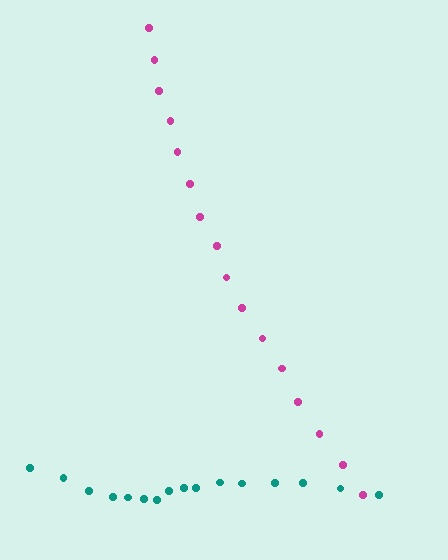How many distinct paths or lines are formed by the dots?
There are 2 distinct paths.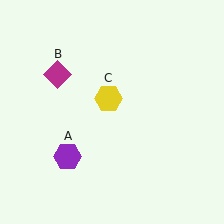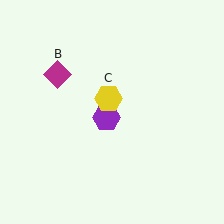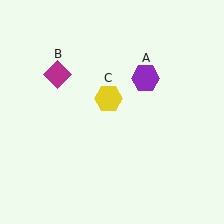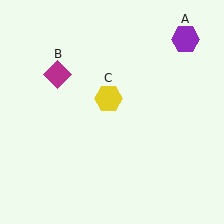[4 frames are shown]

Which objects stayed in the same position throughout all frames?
Magenta diamond (object B) and yellow hexagon (object C) remained stationary.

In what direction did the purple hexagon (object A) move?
The purple hexagon (object A) moved up and to the right.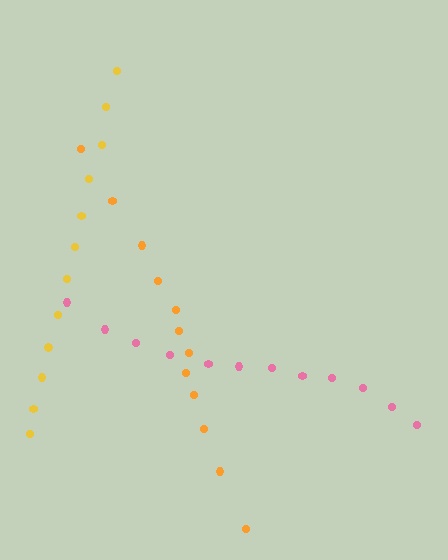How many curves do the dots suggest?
There are 3 distinct paths.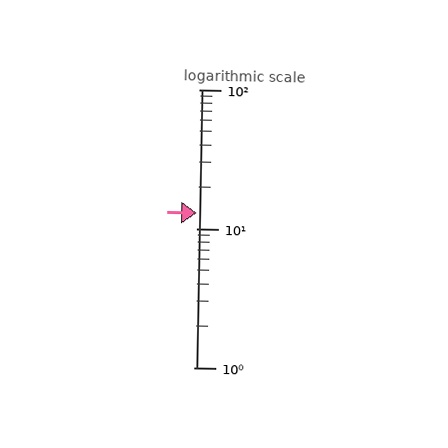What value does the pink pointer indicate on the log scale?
The pointer indicates approximately 13.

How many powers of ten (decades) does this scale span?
The scale spans 2 decades, from 1 to 100.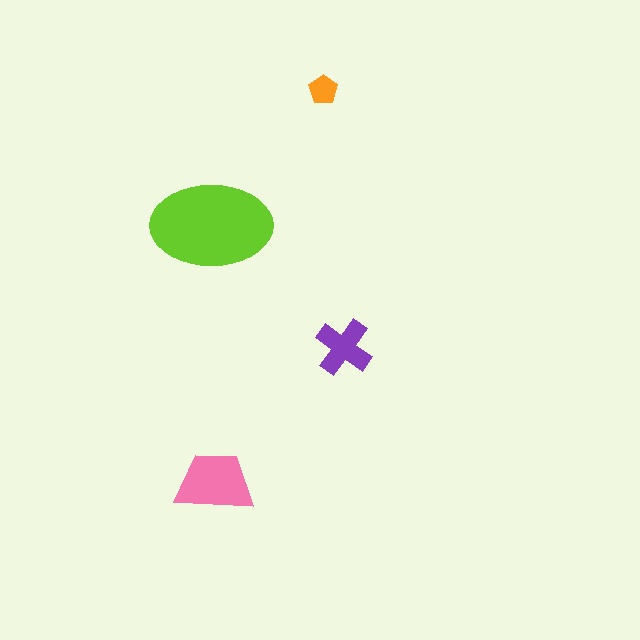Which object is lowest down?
The pink trapezoid is bottommost.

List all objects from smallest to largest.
The orange pentagon, the purple cross, the pink trapezoid, the lime ellipse.